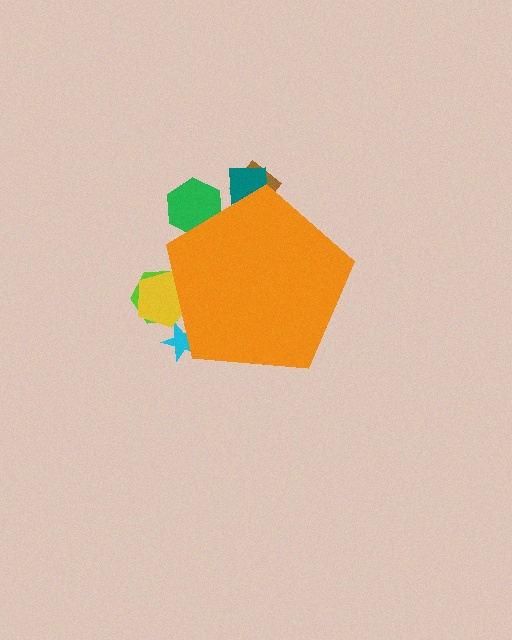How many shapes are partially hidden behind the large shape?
6 shapes are partially hidden.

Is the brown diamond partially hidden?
Yes, the brown diamond is partially hidden behind the orange pentagon.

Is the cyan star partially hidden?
Yes, the cyan star is partially hidden behind the orange pentagon.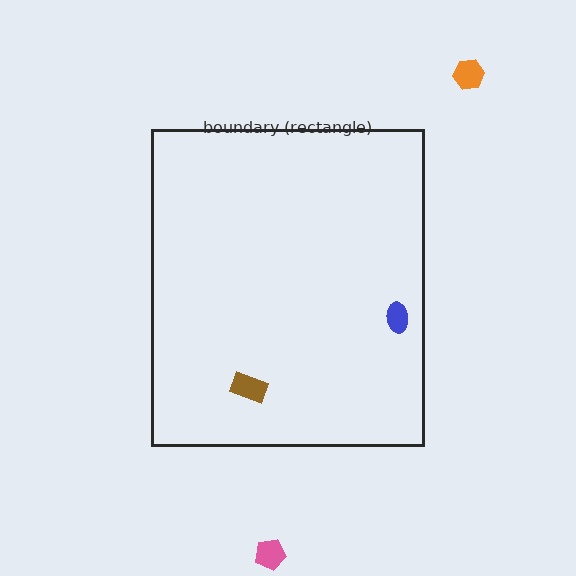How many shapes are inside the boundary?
2 inside, 2 outside.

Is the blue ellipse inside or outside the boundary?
Inside.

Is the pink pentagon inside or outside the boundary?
Outside.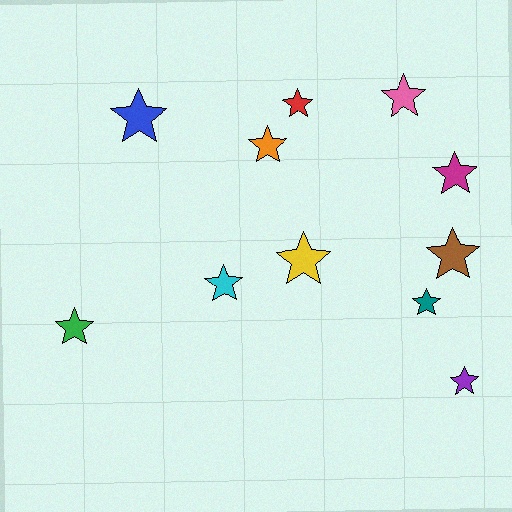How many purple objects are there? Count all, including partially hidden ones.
There is 1 purple object.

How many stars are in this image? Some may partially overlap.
There are 11 stars.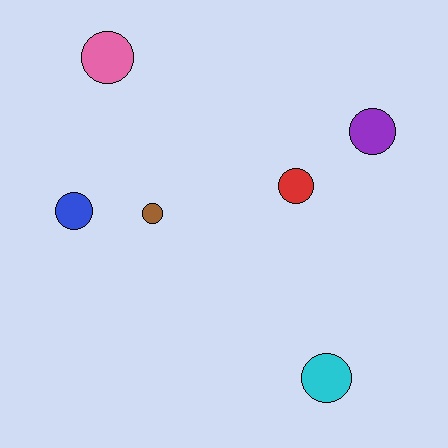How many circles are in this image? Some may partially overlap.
There are 6 circles.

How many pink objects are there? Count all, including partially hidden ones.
There is 1 pink object.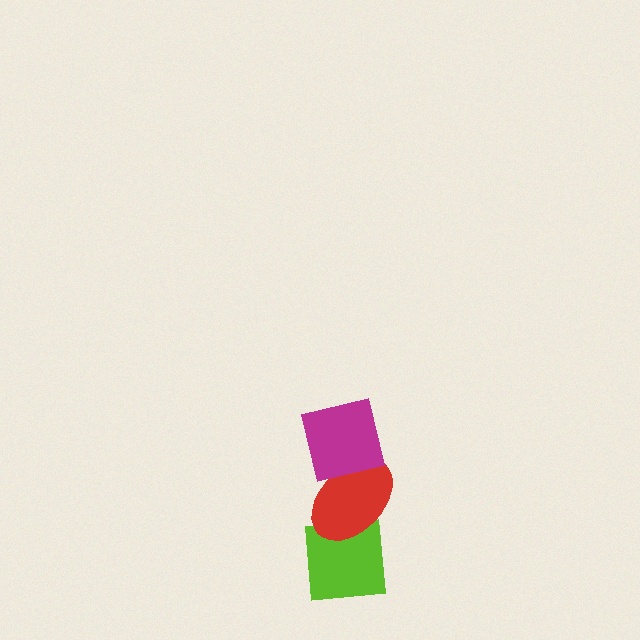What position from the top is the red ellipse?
The red ellipse is 2nd from the top.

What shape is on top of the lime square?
The red ellipse is on top of the lime square.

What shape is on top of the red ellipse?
The magenta square is on top of the red ellipse.